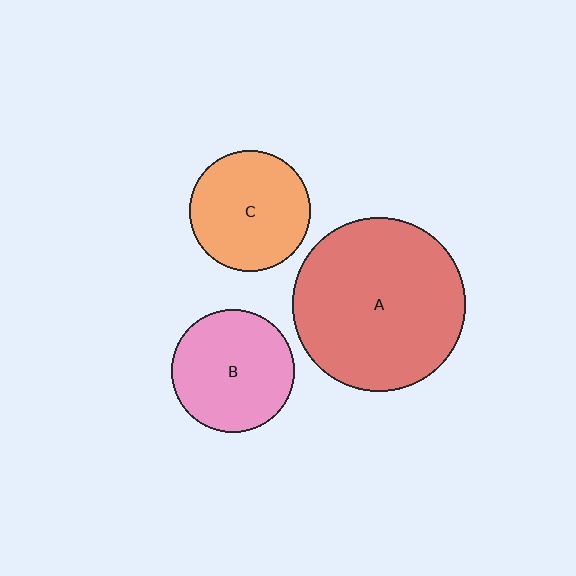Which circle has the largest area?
Circle A (red).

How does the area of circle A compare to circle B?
Approximately 2.0 times.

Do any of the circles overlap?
No, none of the circles overlap.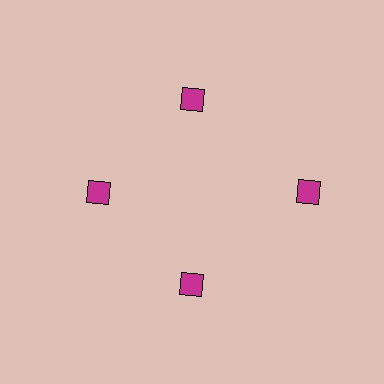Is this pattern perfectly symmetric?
No. The 4 magenta diamonds are arranged in a ring, but one element near the 3 o'clock position is pushed outward from the center, breaking the 4-fold rotational symmetry.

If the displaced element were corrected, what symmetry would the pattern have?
It would have 4-fold rotational symmetry — the pattern would map onto itself every 90 degrees.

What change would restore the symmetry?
The symmetry would be restored by moving it inward, back onto the ring so that all 4 diamonds sit at equal angles and equal distance from the center.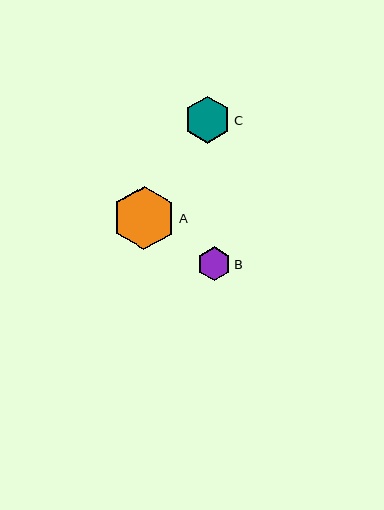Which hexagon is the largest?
Hexagon A is the largest with a size of approximately 63 pixels.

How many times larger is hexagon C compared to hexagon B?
Hexagon C is approximately 1.4 times the size of hexagon B.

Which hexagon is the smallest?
Hexagon B is the smallest with a size of approximately 34 pixels.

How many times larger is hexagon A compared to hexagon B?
Hexagon A is approximately 1.9 times the size of hexagon B.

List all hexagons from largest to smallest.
From largest to smallest: A, C, B.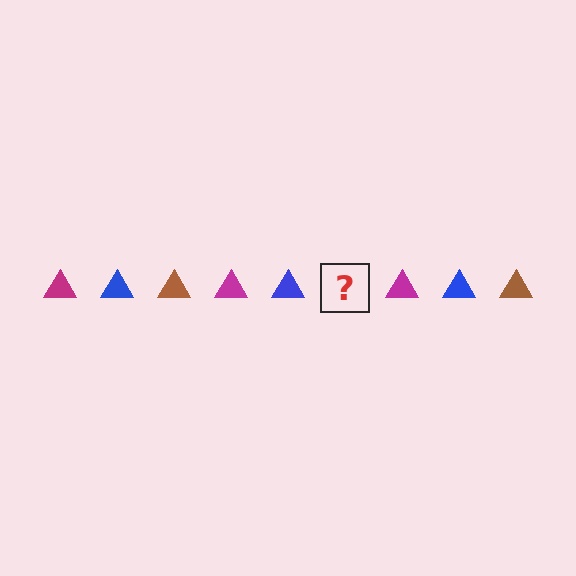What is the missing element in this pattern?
The missing element is a brown triangle.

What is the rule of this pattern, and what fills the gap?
The rule is that the pattern cycles through magenta, blue, brown triangles. The gap should be filled with a brown triangle.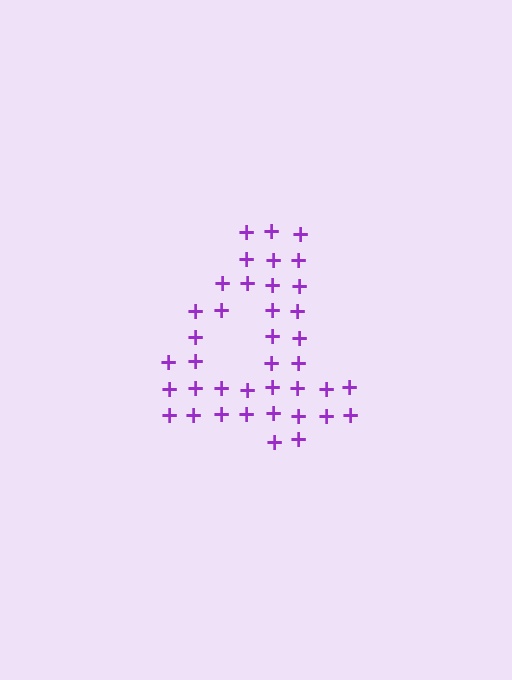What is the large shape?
The large shape is the digit 4.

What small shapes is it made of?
It is made of small plus signs.